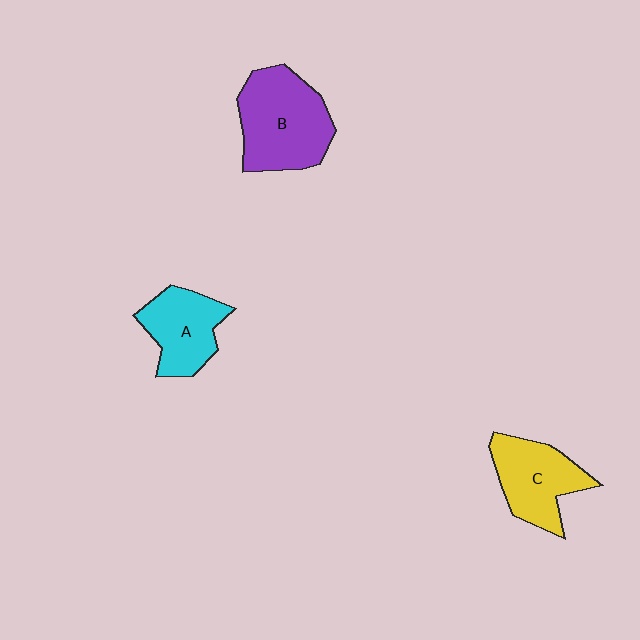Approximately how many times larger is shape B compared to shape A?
Approximately 1.4 times.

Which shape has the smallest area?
Shape A (cyan).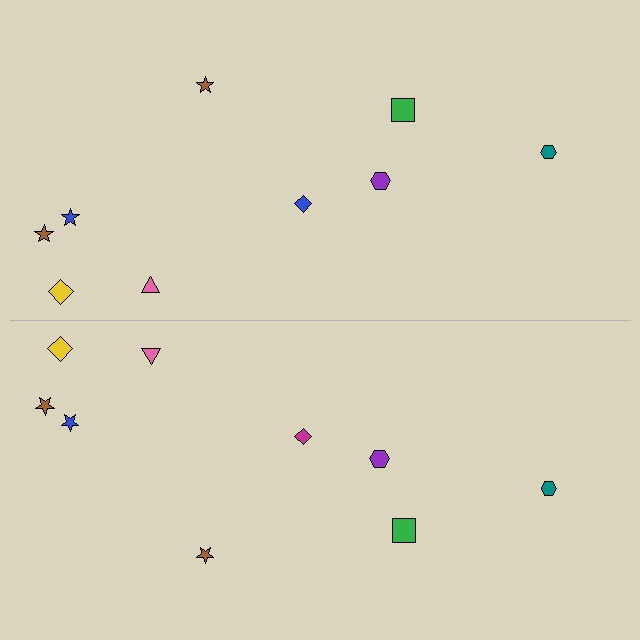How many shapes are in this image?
There are 18 shapes in this image.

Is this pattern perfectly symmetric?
No, the pattern is not perfectly symmetric. The magenta diamond on the bottom side breaks the symmetry — its mirror counterpart is blue.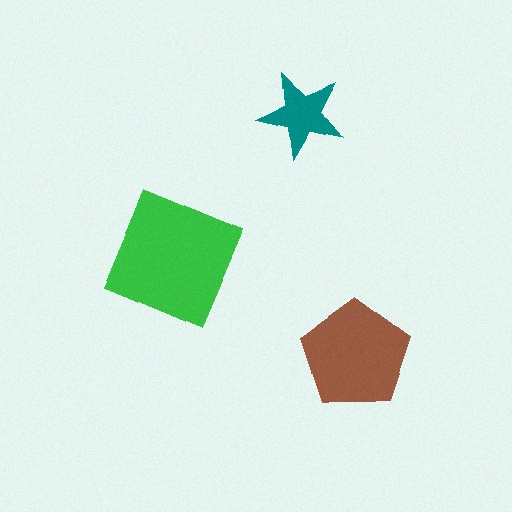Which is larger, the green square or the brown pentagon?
The green square.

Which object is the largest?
The green square.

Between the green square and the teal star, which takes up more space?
The green square.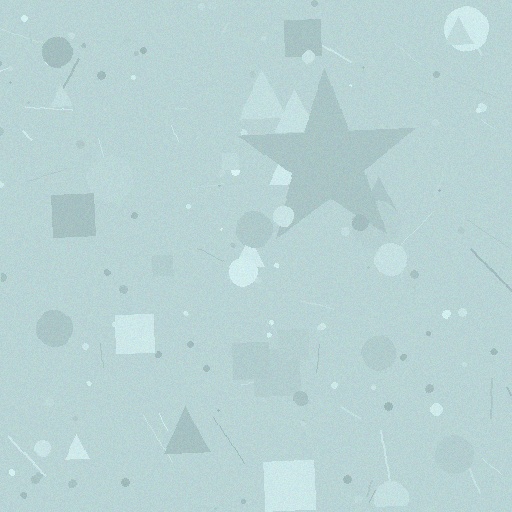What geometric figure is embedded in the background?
A star is embedded in the background.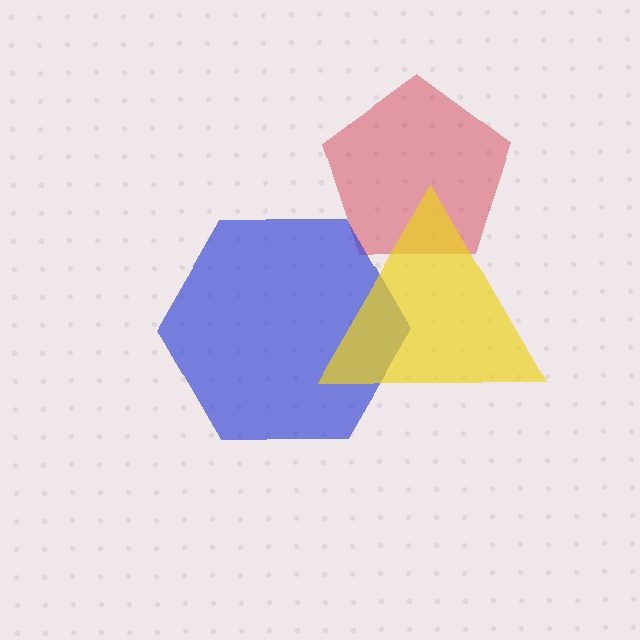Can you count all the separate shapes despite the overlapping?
Yes, there are 3 separate shapes.